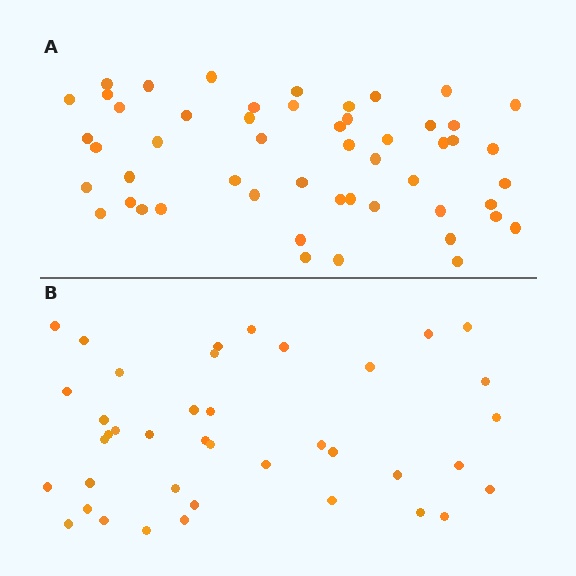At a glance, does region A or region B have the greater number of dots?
Region A (the top region) has more dots.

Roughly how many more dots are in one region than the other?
Region A has roughly 12 or so more dots than region B.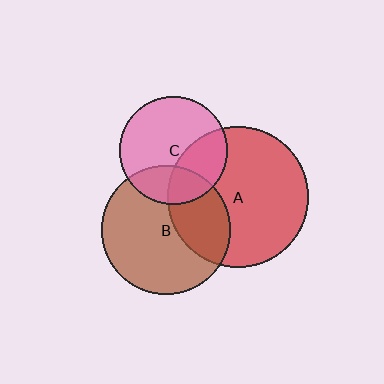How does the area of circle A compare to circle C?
Approximately 1.7 times.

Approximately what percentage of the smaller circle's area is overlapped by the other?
Approximately 25%.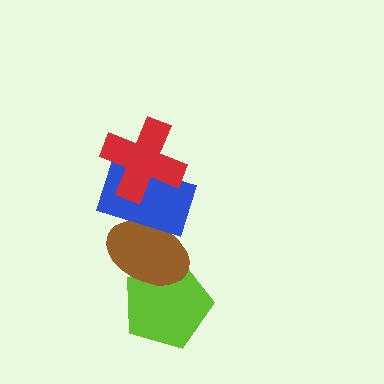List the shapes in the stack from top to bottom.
From top to bottom: the red cross, the blue rectangle, the brown ellipse, the lime pentagon.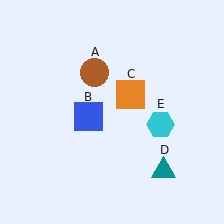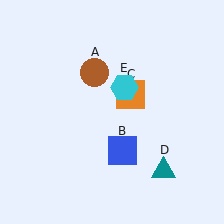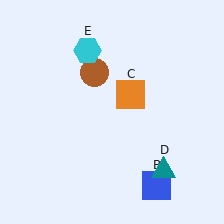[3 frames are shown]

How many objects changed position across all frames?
2 objects changed position: blue square (object B), cyan hexagon (object E).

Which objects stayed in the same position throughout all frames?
Brown circle (object A) and orange square (object C) and teal triangle (object D) remained stationary.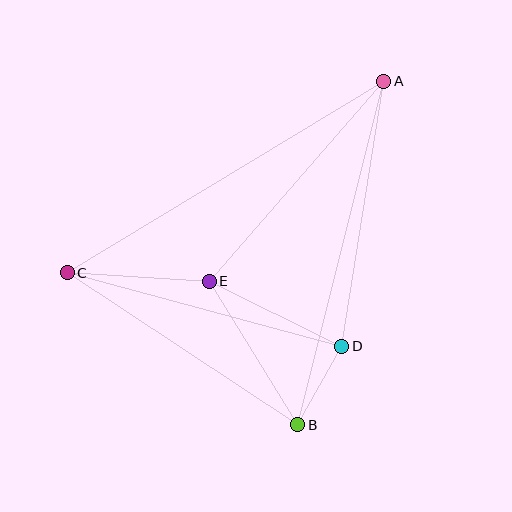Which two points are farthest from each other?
Points A and C are farthest from each other.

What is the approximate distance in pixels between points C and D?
The distance between C and D is approximately 284 pixels.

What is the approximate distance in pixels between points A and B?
The distance between A and B is approximately 354 pixels.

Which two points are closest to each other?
Points B and D are closest to each other.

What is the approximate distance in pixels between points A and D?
The distance between A and D is approximately 268 pixels.